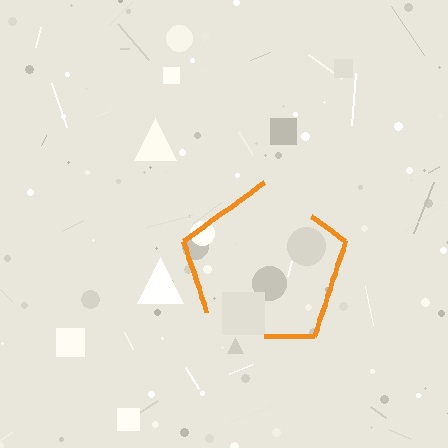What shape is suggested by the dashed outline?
The dashed outline suggests a pentagon.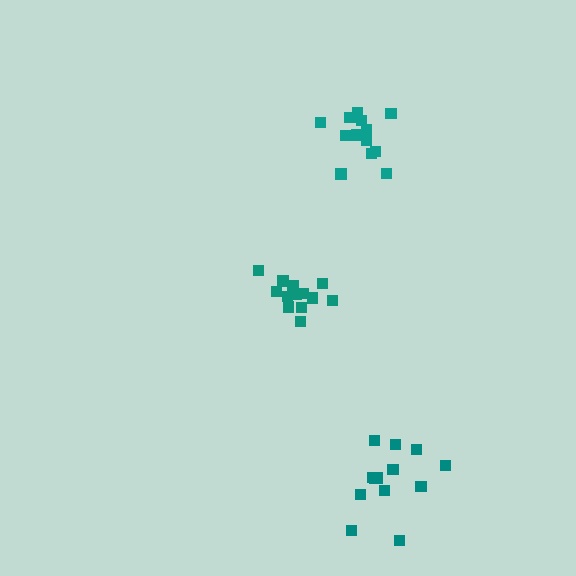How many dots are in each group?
Group 1: 14 dots, Group 2: 13 dots, Group 3: 13 dots (40 total).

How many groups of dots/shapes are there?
There are 3 groups.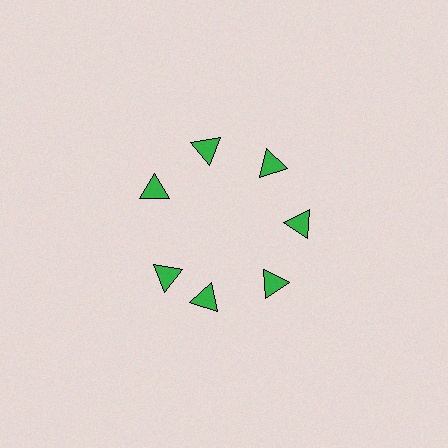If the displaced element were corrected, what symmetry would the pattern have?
It would have 7-fold rotational symmetry — the pattern would map onto itself every 51 degrees.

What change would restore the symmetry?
The symmetry would be restored by rotating it back into even spacing with its neighbors so that all 7 triangles sit at equal angles and equal distance from the center.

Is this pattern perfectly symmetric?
No. The 7 green triangles are arranged in a ring, but one element near the 8 o'clock position is rotated out of alignment along the ring, breaking the 7-fold rotational symmetry.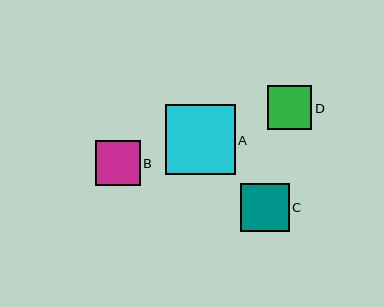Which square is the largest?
Square A is the largest with a size of approximately 70 pixels.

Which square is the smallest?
Square D is the smallest with a size of approximately 44 pixels.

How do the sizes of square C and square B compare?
Square C and square B are approximately the same size.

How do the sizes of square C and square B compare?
Square C and square B are approximately the same size.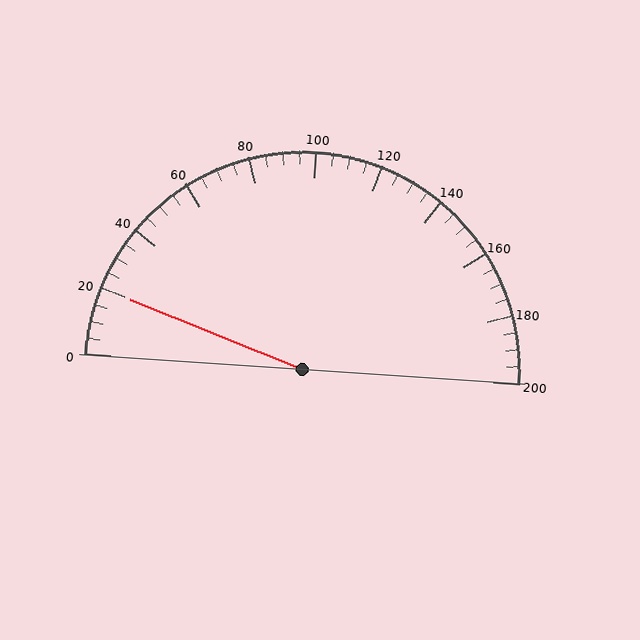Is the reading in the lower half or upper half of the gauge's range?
The reading is in the lower half of the range (0 to 200).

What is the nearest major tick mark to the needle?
The nearest major tick mark is 20.